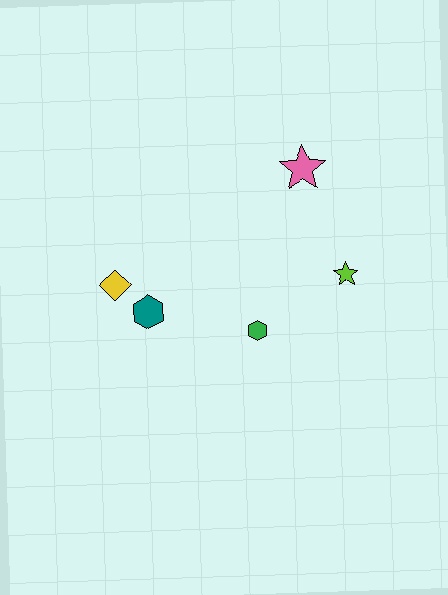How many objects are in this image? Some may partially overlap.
There are 5 objects.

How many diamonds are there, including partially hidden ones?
There is 1 diamond.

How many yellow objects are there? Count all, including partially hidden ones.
There is 1 yellow object.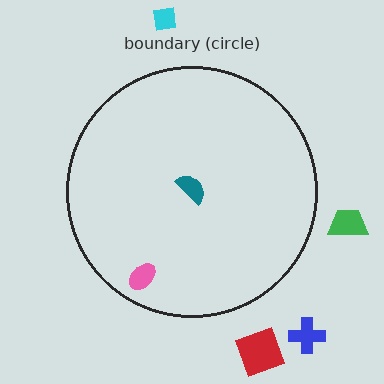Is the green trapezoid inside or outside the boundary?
Outside.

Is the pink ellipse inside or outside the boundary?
Inside.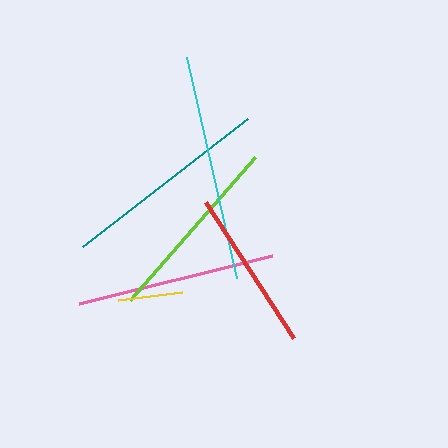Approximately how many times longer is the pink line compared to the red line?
The pink line is approximately 1.2 times the length of the red line.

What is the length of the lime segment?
The lime segment is approximately 190 pixels long.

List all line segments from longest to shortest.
From longest to shortest: cyan, teal, pink, lime, red, yellow.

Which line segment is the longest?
The cyan line is the longest at approximately 226 pixels.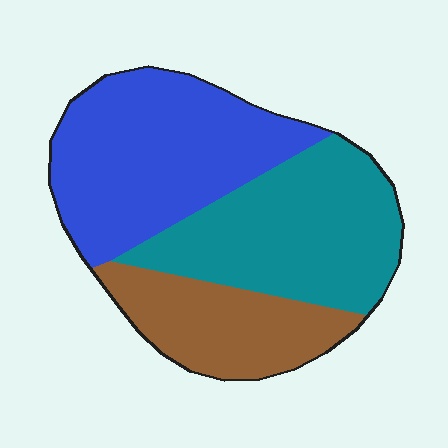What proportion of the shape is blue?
Blue takes up between a quarter and a half of the shape.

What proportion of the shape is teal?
Teal takes up about three eighths (3/8) of the shape.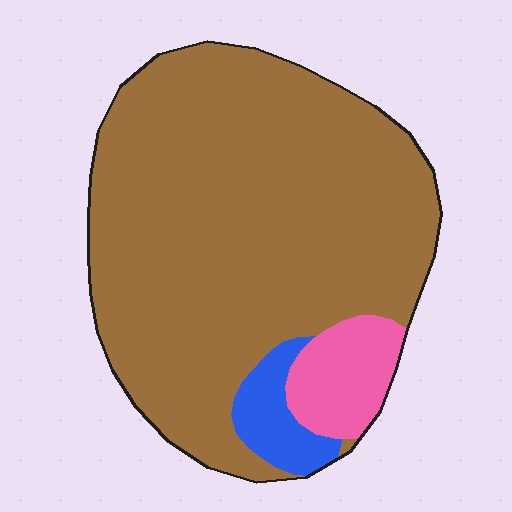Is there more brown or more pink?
Brown.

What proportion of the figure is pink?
Pink covers 9% of the figure.